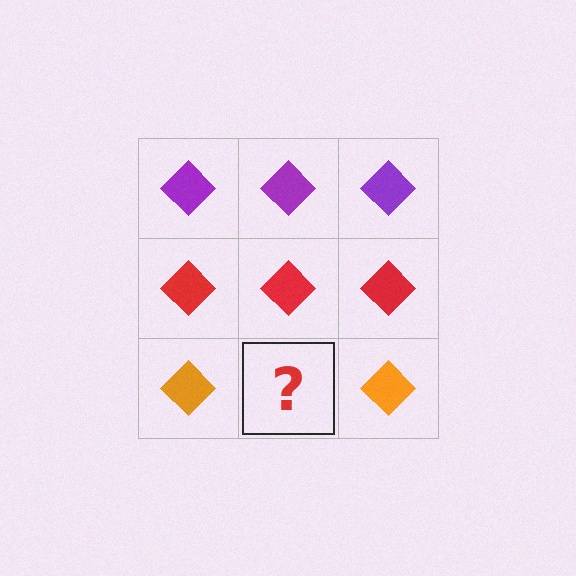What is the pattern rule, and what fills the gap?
The rule is that each row has a consistent color. The gap should be filled with an orange diamond.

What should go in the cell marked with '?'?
The missing cell should contain an orange diamond.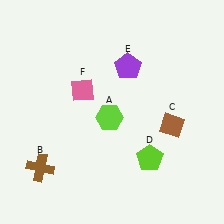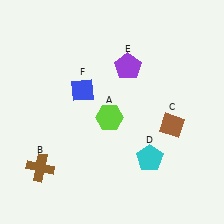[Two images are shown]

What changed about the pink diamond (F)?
In Image 1, F is pink. In Image 2, it changed to blue.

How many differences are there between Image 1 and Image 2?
There are 2 differences between the two images.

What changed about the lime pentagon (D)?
In Image 1, D is lime. In Image 2, it changed to cyan.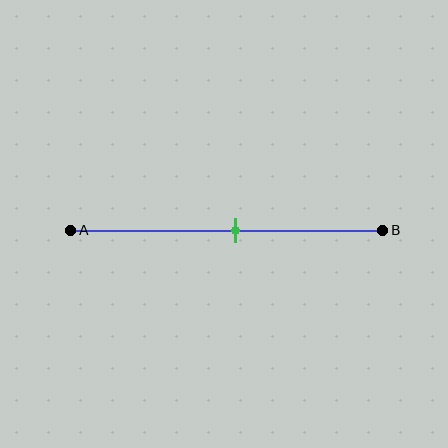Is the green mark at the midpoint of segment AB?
No, the mark is at about 55% from A, not at the 50% midpoint.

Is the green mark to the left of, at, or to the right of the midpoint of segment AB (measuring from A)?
The green mark is to the right of the midpoint of segment AB.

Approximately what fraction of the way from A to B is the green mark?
The green mark is approximately 55% of the way from A to B.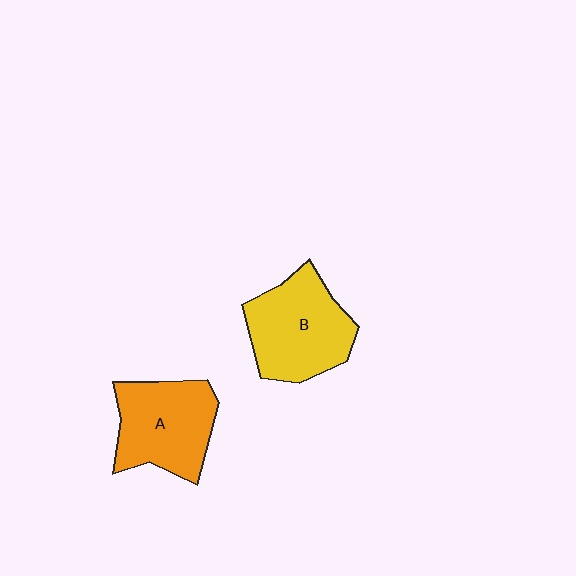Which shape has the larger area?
Shape B (yellow).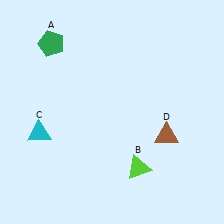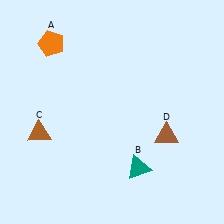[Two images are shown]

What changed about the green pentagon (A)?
In Image 1, A is green. In Image 2, it changed to orange.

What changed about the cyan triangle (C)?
In Image 1, C is cyan. In Image 2, it changed to brown.